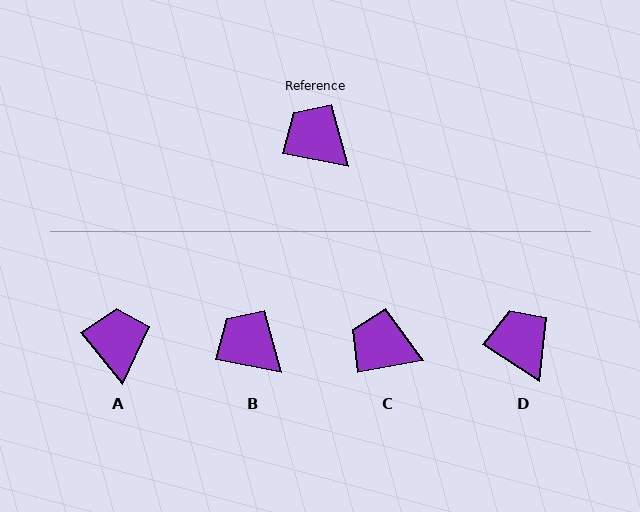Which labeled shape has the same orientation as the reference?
B.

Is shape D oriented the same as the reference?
No, it is off by about 22 degrees.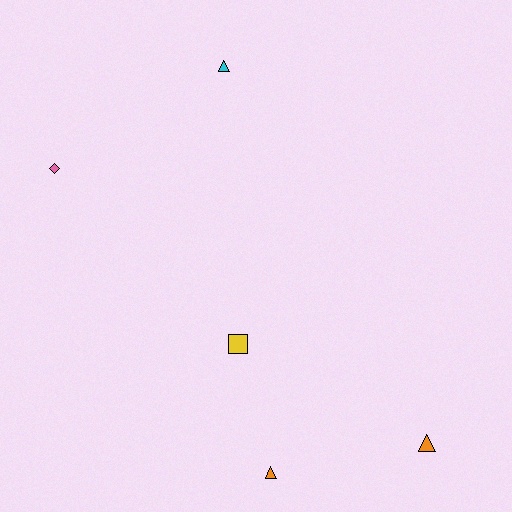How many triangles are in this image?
There are 3 triangles.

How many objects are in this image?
There are 5 objects.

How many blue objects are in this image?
There are no blue objects.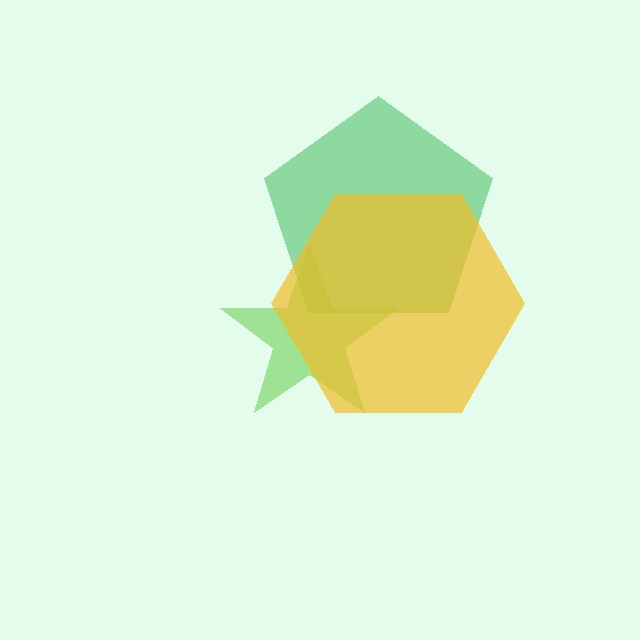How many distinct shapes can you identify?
There are 3 distinct shapes: a green pentagon, a lime star, a yellow hexagon.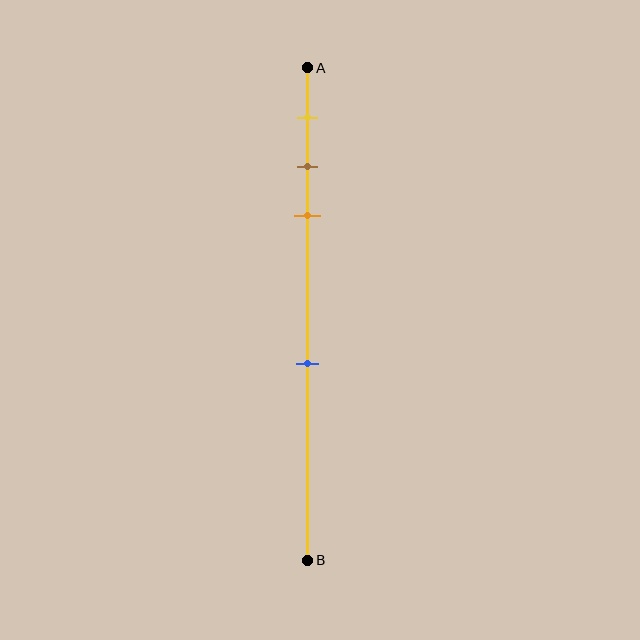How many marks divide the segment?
There are 4 marks dividing the segment.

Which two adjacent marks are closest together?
The brown and orange marks are the closest adjacent pair.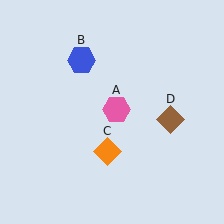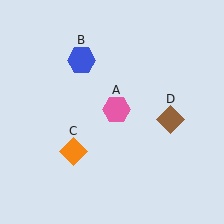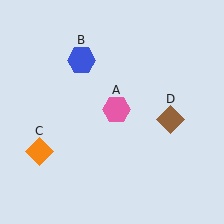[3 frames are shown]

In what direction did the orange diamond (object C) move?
The orange diamond (object C) moved left.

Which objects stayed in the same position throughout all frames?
Pink hexagon (object A) and blue hexagon (object B) and brown diamond (object D) remained stationary.